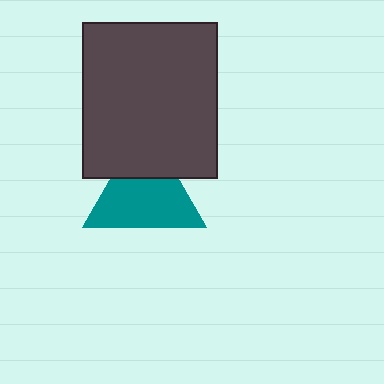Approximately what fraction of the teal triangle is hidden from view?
Roughly 31% of the teal triangle is hidden behind the dark gray rectangle.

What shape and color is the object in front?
The object in front is a dark gray rectangle.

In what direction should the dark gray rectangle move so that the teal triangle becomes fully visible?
The dark gray rectangle should move up. That is the shortest direction to clear the overlap and leave the teal triangle fully visible.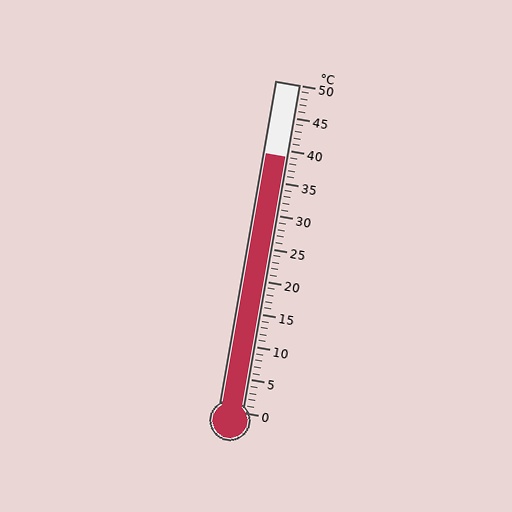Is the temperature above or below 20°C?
The temperature is above 20°C.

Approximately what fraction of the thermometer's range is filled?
The thermometer is filled to approximately 80% of its range.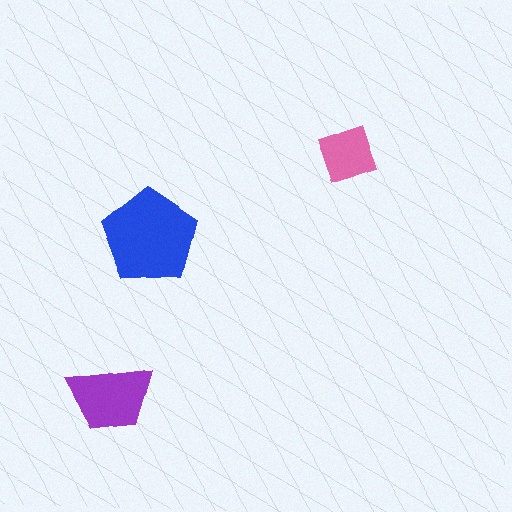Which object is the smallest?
The pink diamond.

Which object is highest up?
The pink diamond is topmost.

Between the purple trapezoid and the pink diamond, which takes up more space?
The purple trapezoid.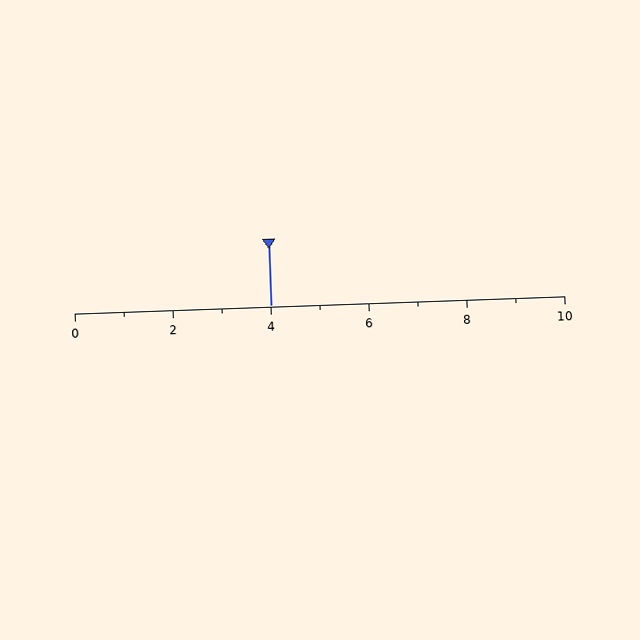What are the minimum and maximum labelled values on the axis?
The axis runs from 0 to 10.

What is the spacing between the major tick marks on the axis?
The major ticks are spaced 2 apart.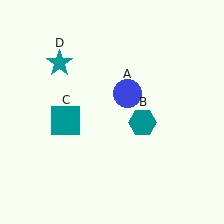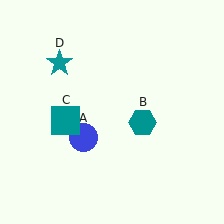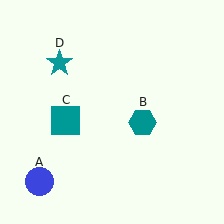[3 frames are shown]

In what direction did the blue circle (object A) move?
The blue circle (object A) moved down and to the left.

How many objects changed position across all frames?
1 object changed position: blue circle (object A).